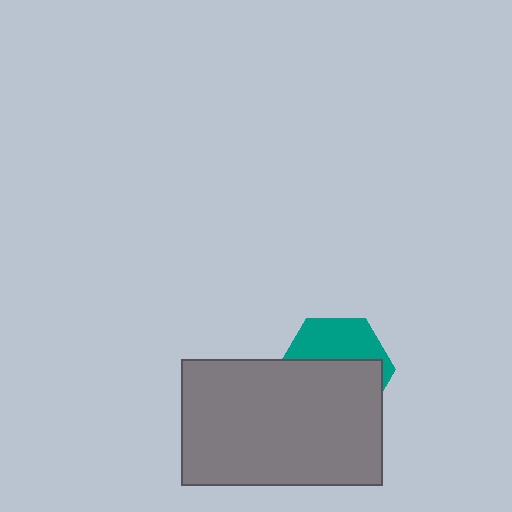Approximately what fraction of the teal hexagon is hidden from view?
Roughly 60% of the teal hexagon is hidden behind the gray rectangle.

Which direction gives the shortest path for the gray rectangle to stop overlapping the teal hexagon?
Moving down gives the shortest separation.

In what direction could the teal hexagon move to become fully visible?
The teal hexagon could move up. That would shift it out from behind the gray rectangle entirely.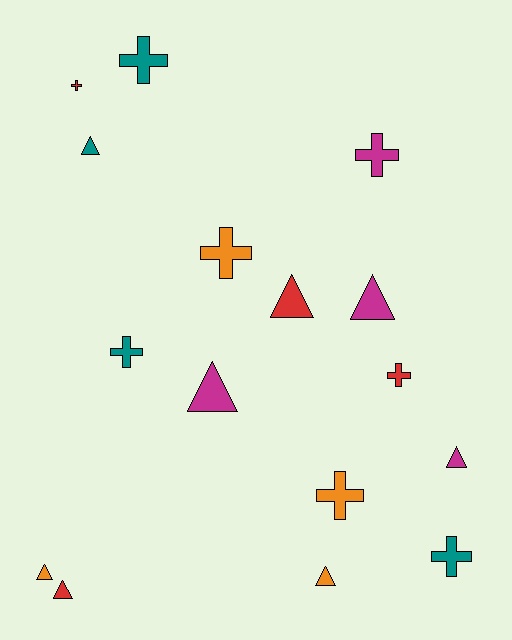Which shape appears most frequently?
Triangle, with 8 objects.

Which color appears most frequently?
Orange, with 4 objects.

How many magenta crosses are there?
There is 1 magenta cross.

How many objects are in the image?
There are 16 objects.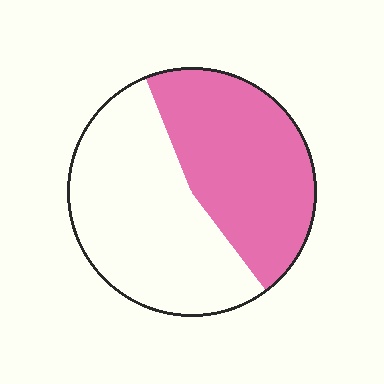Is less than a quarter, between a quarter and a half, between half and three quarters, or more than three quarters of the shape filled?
Between a quarter and a half.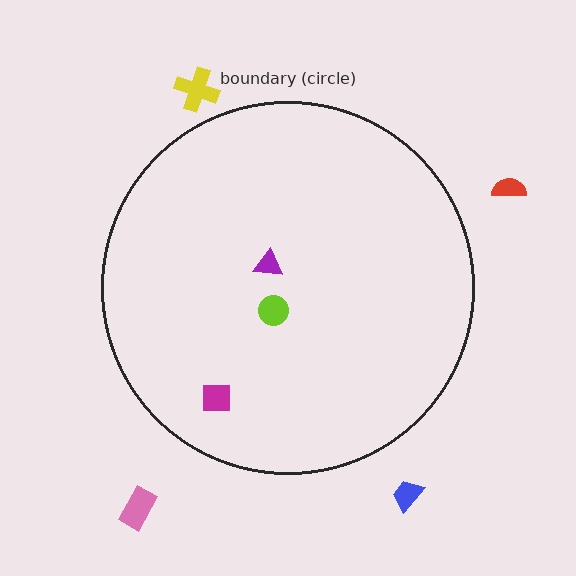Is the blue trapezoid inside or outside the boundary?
Outside.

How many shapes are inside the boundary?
3 inside, 4 outside.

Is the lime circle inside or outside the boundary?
Inside.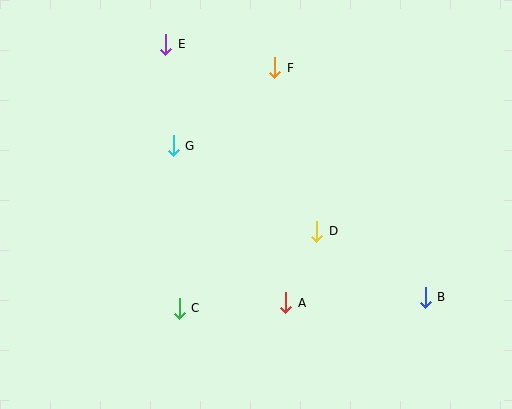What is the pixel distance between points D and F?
The distance between D and F is 169 pixels.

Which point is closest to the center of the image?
Point D at (317, 231) is closest to the center.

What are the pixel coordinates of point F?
Point F is at (275, 68).